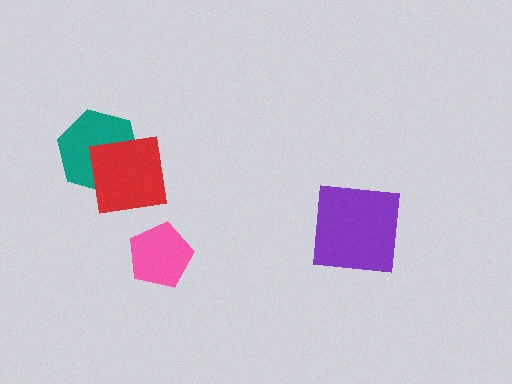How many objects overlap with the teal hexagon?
1 object overlaps with the teal hexagon.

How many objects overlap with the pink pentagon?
0 objects overlap with the pink pentagon.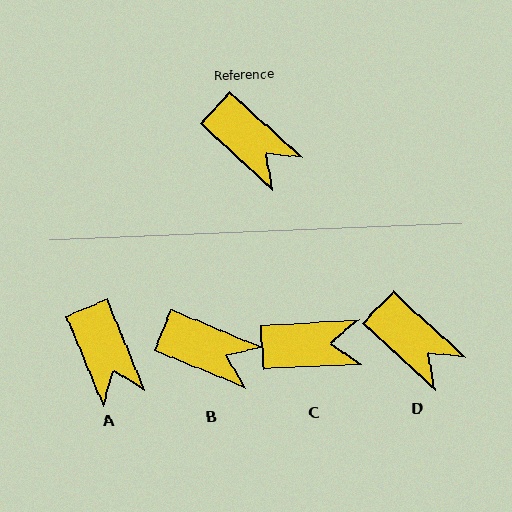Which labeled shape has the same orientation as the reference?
D.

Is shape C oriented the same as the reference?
No, it is off by about 46 degrees.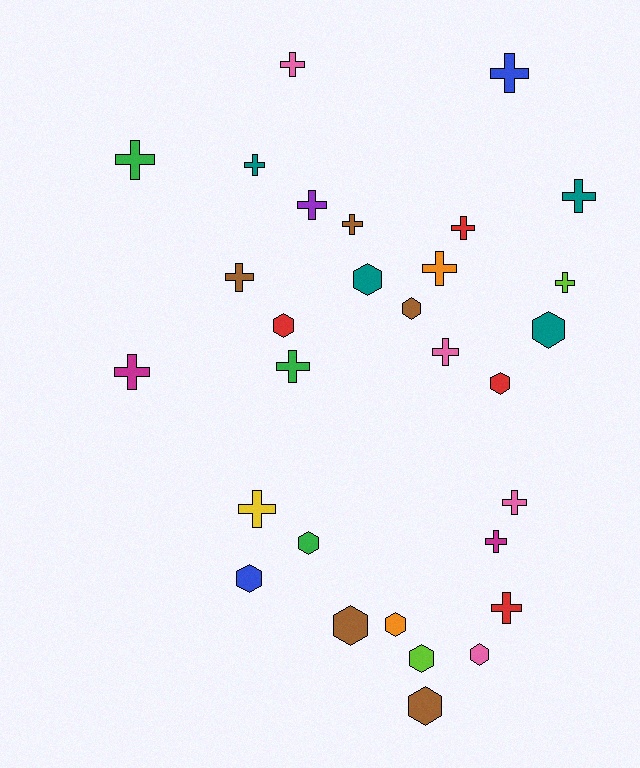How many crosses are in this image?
There are 18 crosses.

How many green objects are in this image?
There are 3 green objects.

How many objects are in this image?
There are 30 objects.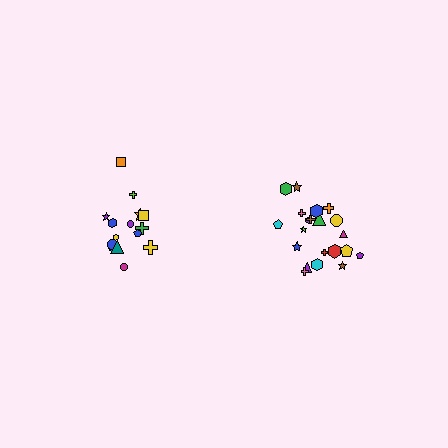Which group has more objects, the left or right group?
The right group.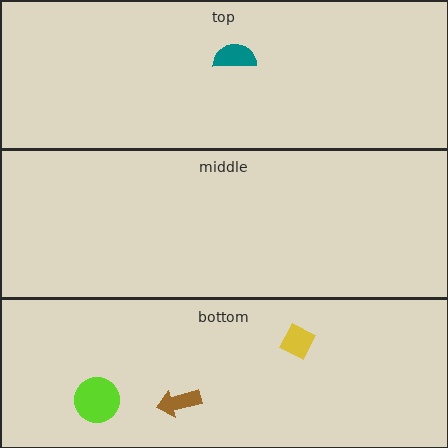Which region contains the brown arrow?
The bottom region.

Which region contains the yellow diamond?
The bottom region.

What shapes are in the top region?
The teal semicircle.